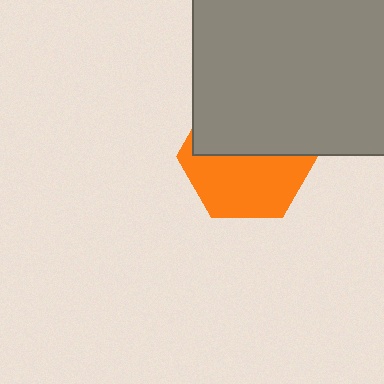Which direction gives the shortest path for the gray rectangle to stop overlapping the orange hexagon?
Moving up gives the shortest separation.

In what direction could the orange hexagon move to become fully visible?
The orange hexagon could move down. That would shift it out from behind the gray rectangle entirely.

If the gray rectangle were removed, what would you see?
You would see the complete orange hexagon.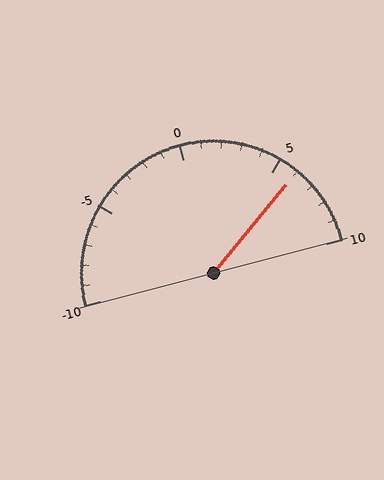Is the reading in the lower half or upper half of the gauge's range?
The reading is in the upper half of the range (-10 to 10).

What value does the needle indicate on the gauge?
The needle indicates approximately 6.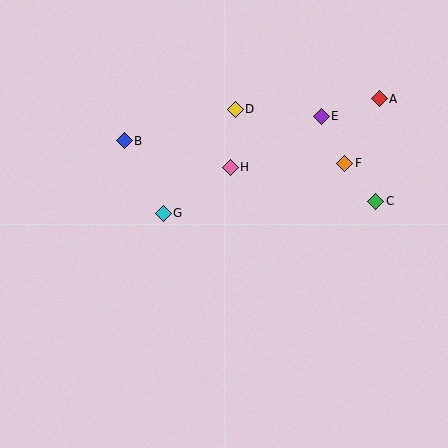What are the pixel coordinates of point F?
Point F is at (345, 163).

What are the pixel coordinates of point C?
Point C is at (376, 201).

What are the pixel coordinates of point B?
Point B is at (124, 141).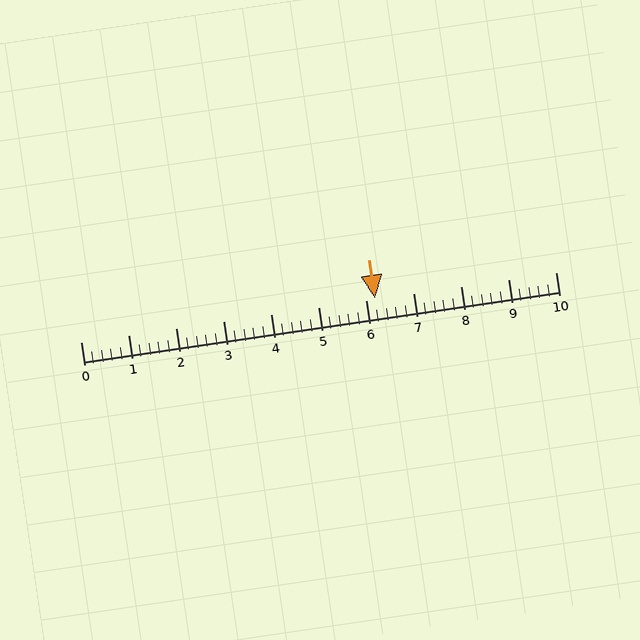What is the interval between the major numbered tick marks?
The major tick marks are spaced 1 units apart.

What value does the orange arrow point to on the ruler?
The orange arrow points to approximately 6.2.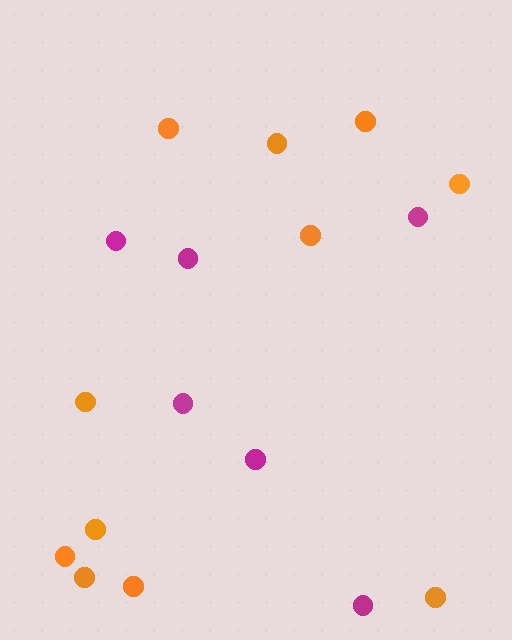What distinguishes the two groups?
There are 2 groups: one group of magenta circles (6) and one group of orange circles (11).